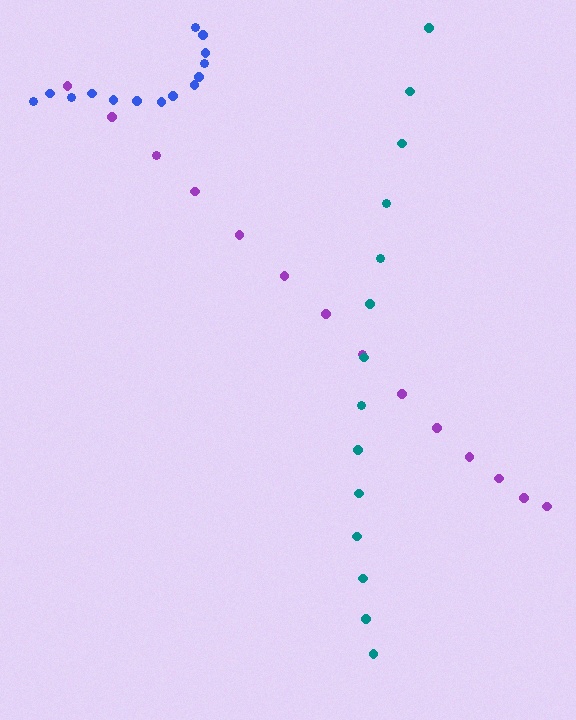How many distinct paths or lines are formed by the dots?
There are 3 distinct paths.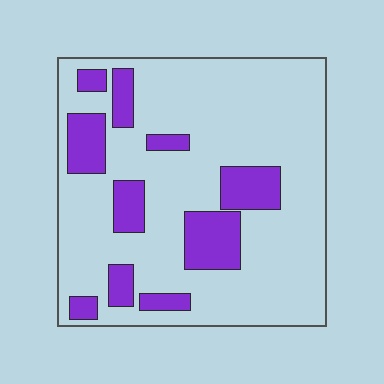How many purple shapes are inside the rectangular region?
10.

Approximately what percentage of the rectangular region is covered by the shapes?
Approximately 20%.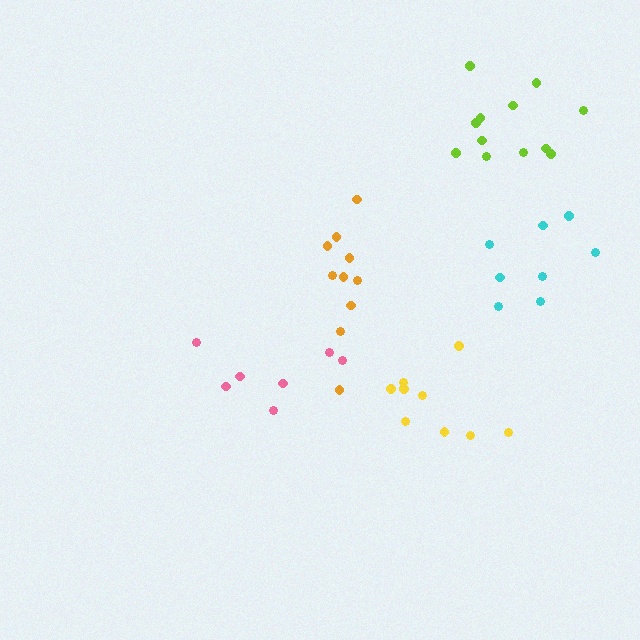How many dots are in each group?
Group 1: 10 dots, Group 2: 7 dots, Group 3: 8 dots, Group 4: 12 dots, Group 5: 9 dots (46 total).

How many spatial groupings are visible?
There are 5 spatial groupings.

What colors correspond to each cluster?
The clusters are colored: orange, pink, cyan, lime, yellow.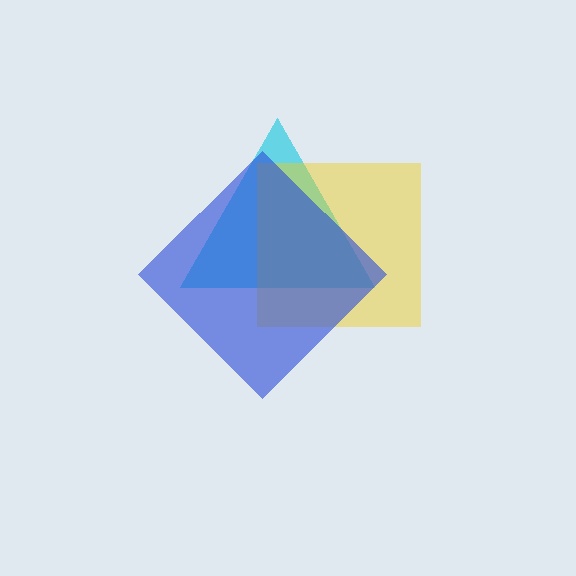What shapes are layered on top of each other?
The layered shapes are: a cyan triangle, a yellow square, a blue diamond.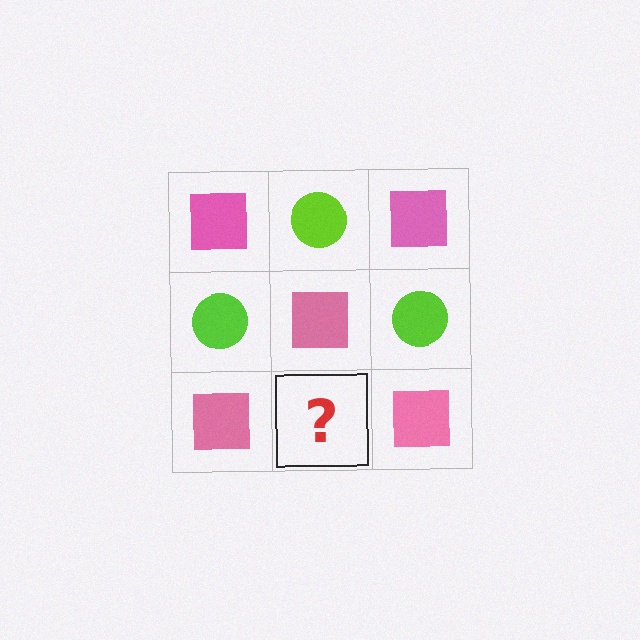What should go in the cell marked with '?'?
The missing cell should contain a lime circle.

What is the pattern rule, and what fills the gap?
The rule is that it alternates pink square and lime circle in a checkerboard pattern. The gap should be filled with a lime circle.